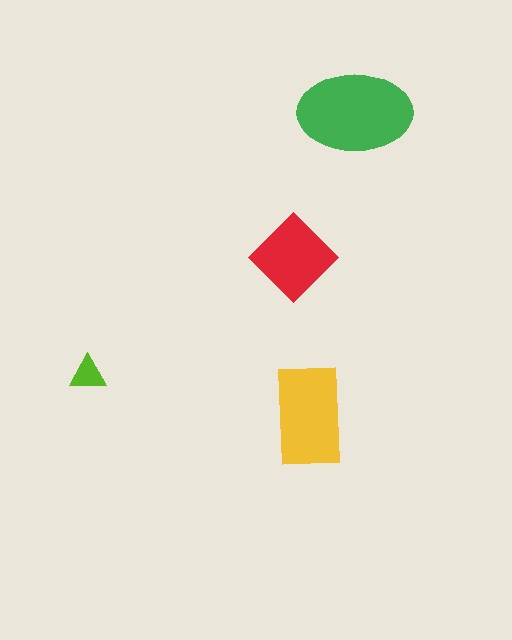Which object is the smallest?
The lime triangle.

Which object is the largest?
The green ellipse.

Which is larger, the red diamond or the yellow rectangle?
The yellow rectangle.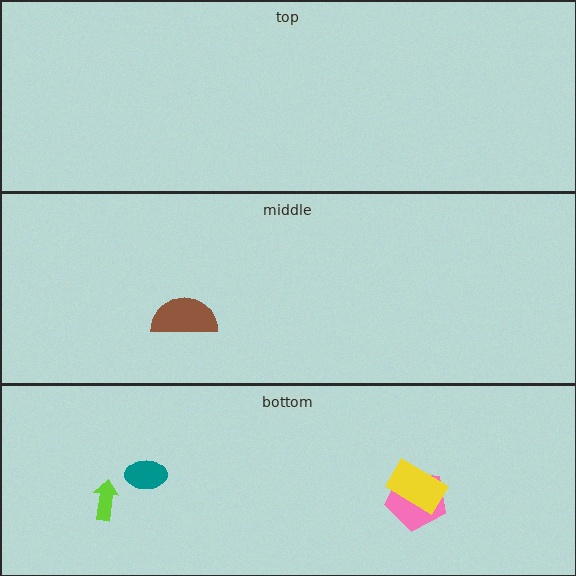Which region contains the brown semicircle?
The middle region.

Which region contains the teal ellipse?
The bottom region.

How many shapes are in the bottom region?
4.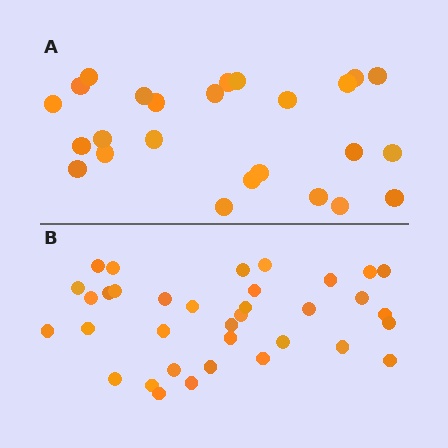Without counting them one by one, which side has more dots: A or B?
Region B (the bottom region) has more dots.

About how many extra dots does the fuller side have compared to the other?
Region B has roughly 10 or so more dots than region A.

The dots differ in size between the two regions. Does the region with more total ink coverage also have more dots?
No. Region A has more total ink coverage because its dots are larger, but region B actually contains more individual dots. Total area can be misleading — the number of items is what matters here.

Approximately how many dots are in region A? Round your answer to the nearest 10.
About 20 dots. (The exact count is 25, which rounds to 20.)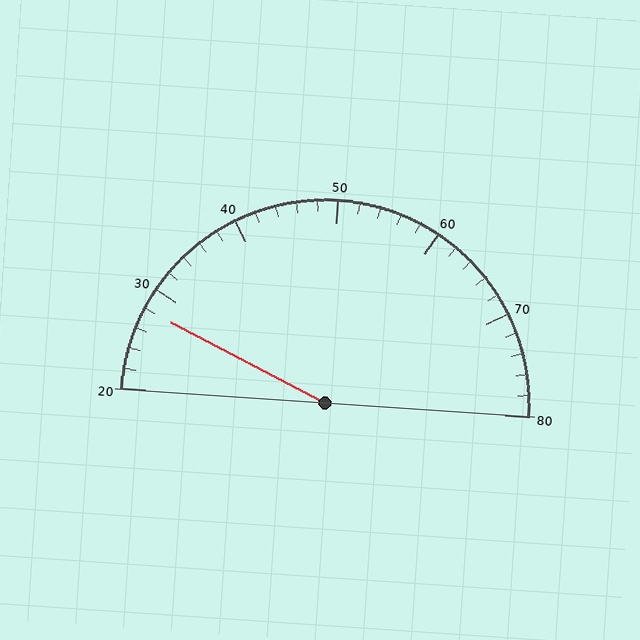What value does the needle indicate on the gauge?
The needle indicates approximately 28.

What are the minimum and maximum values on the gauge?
The gauge ranges from 20 to 80.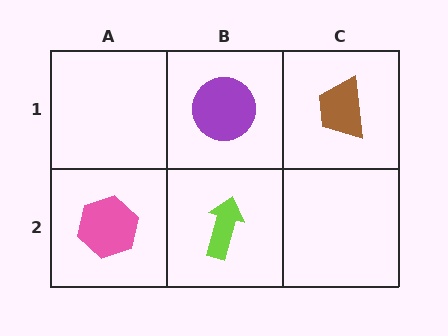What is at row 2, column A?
A pink hexagon.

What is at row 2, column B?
A lime arrow.